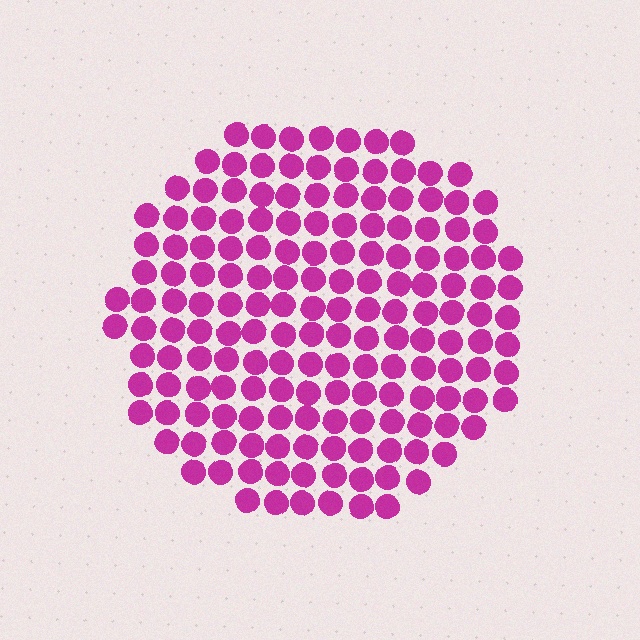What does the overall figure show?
The overall figure shows a circle.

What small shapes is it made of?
It is made of small circles.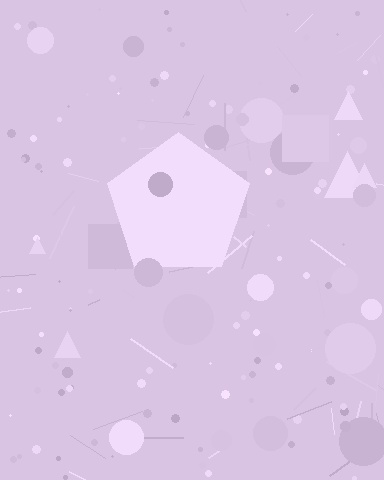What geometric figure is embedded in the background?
A pentagon is embedded in the background.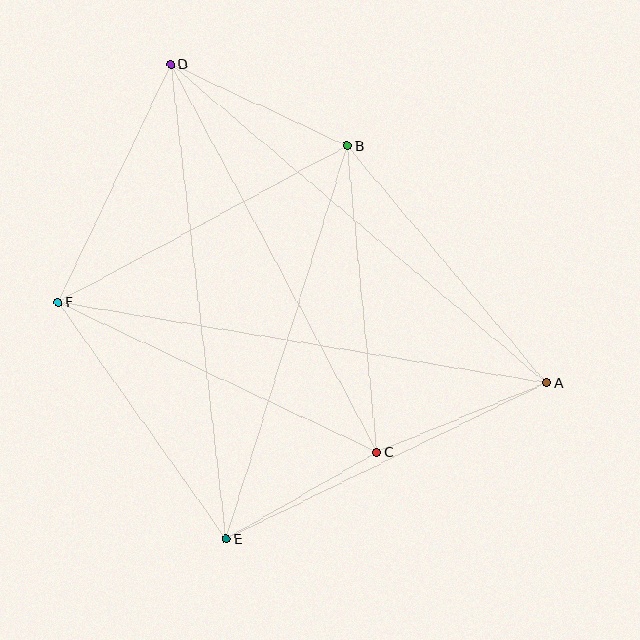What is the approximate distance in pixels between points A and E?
The distance between A and E is approximately 356 pixels.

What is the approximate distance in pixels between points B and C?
The distance between B and C is approximately 308 pixels.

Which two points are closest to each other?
Points C and E are closest to each other.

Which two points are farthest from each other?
Points A and F are farthest from each other.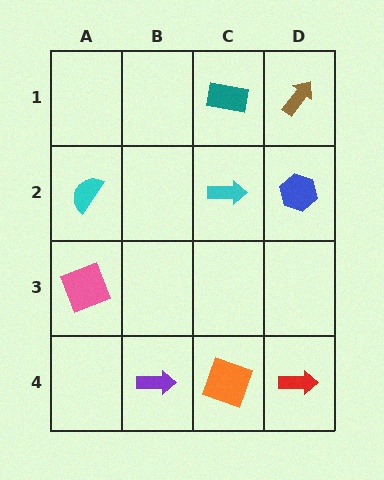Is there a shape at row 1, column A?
No, that cell is empty.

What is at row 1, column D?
A brown arrow.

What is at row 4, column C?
An orange square.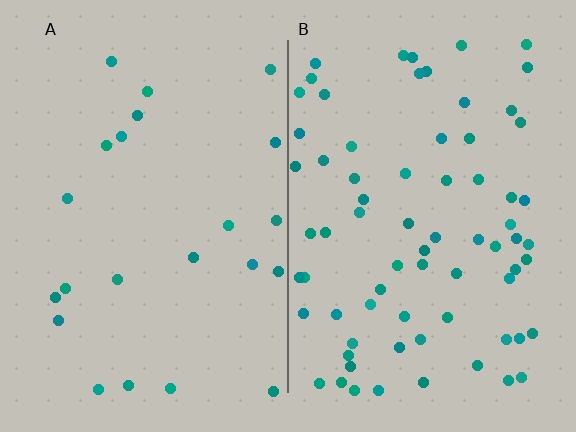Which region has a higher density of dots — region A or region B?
B (the right).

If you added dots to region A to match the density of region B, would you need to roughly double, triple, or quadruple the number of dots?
Approximately triple.